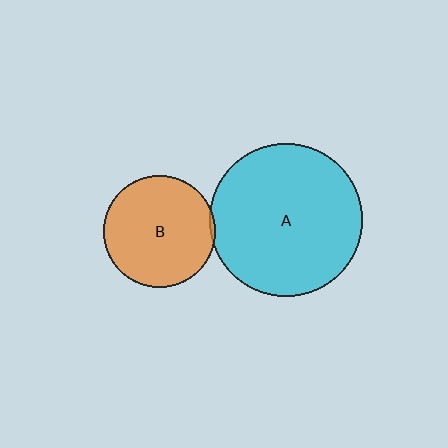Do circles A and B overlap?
Yes.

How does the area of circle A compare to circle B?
Approximately 1.9 times.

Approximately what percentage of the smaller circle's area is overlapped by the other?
Approximately 5%.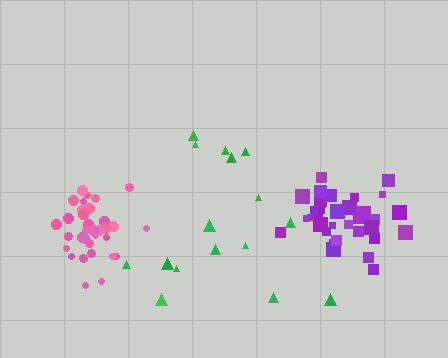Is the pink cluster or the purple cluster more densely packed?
Pink.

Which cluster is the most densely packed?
Pink.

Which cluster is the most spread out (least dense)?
Green.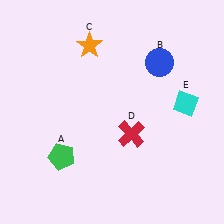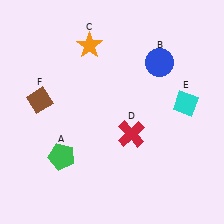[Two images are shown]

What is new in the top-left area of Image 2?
A brown diamond (F) was added in the top-left area of Image 2.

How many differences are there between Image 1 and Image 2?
There is 1 difference between the two images.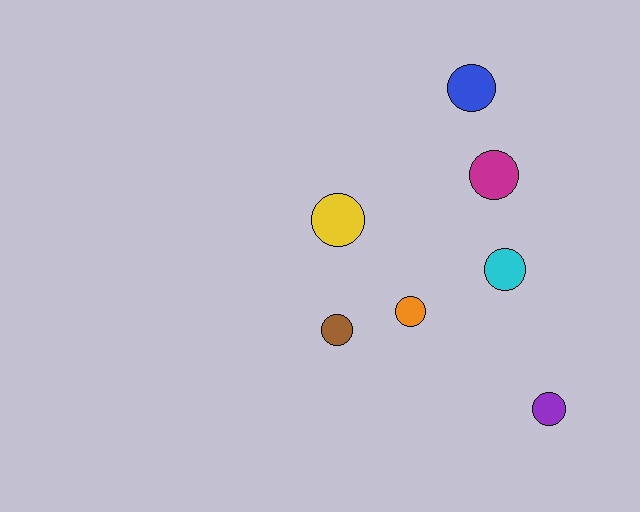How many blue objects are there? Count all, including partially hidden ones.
There is 1 blue object.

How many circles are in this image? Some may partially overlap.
There are 7 circles.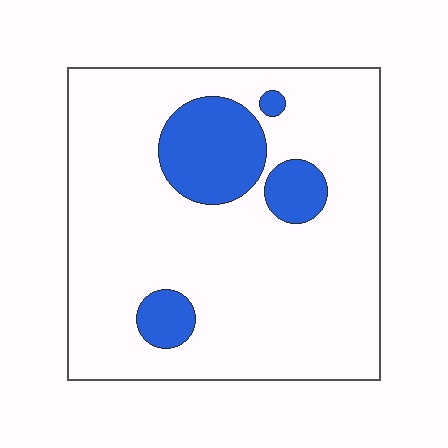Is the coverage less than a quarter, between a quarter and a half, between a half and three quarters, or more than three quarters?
Less than a quarter.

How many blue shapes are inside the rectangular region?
4.